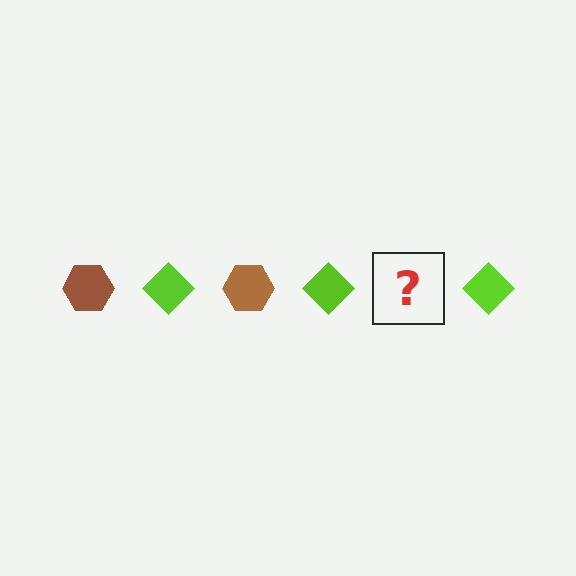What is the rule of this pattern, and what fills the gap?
The rule is that the pattern alternates between brown hexagon and lime diamond. The gap should be filled with a brown hexagon.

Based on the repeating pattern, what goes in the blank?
The blank should be a brown hexagon.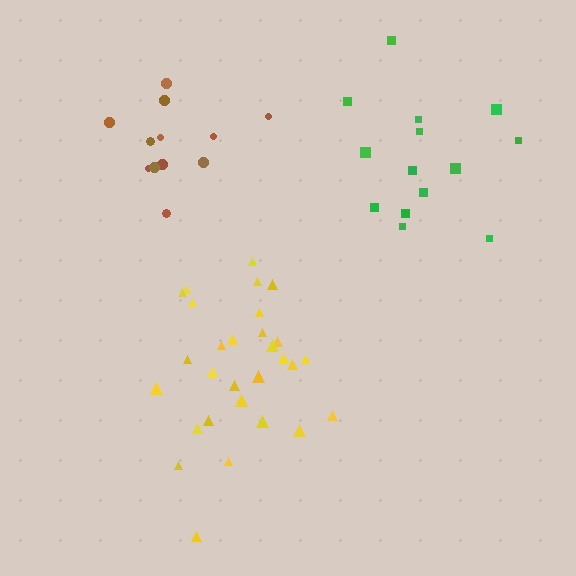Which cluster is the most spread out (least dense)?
Green.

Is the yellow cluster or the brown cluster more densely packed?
Brown.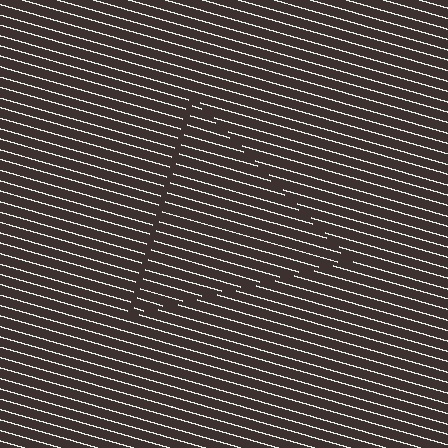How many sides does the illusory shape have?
3 sides — the line-ends trace a triangle.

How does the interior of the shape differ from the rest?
The interior of the shape contains the same grating, shifted by half a period — the contour is defined by the phase discontinuity where line-ends from the inner and outer gratings abut.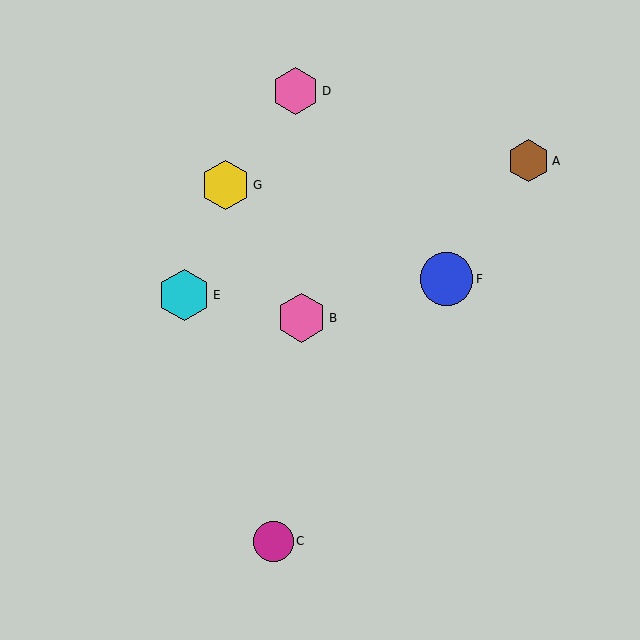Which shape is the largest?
The blue circle (labeled F) is the largest.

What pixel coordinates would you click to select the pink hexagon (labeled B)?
Click at (302, 318) to select the pink hexagon B.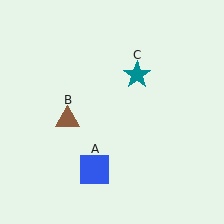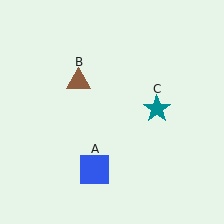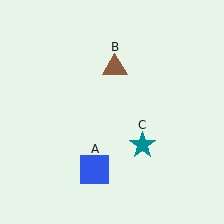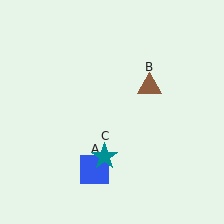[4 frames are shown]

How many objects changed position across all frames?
2 objects changed position: brown triangle (object B), teal star (object C).